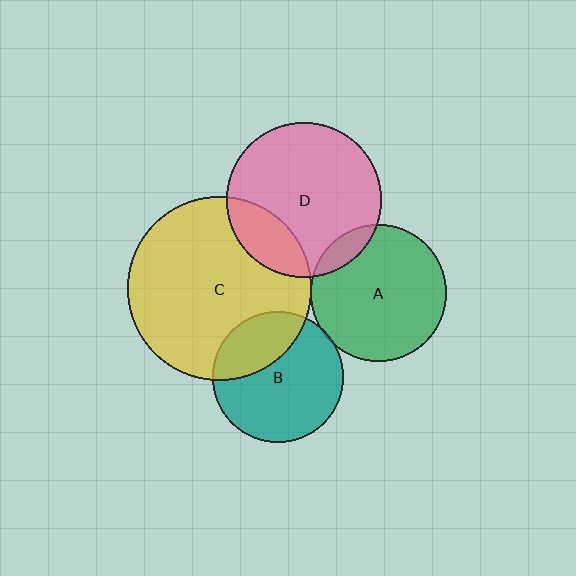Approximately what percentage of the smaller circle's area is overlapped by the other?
Approximately 30%.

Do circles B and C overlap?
Yes.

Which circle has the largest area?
Circle C (yellow).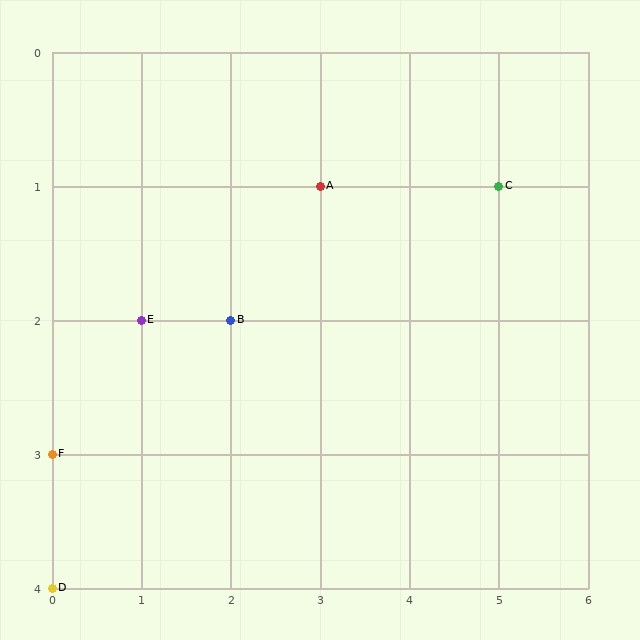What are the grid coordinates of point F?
Point F is at grid coordinates (0, 3).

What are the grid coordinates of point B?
Point B is at grid coordinates (2, 2).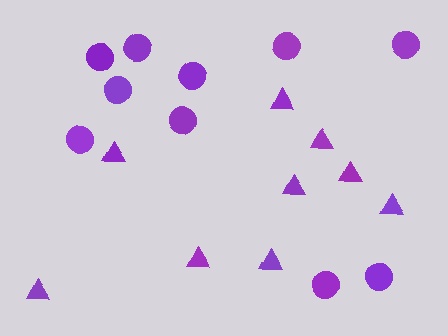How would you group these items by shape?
There are 2 groups: one group of circles (10) and one group of triangles (9).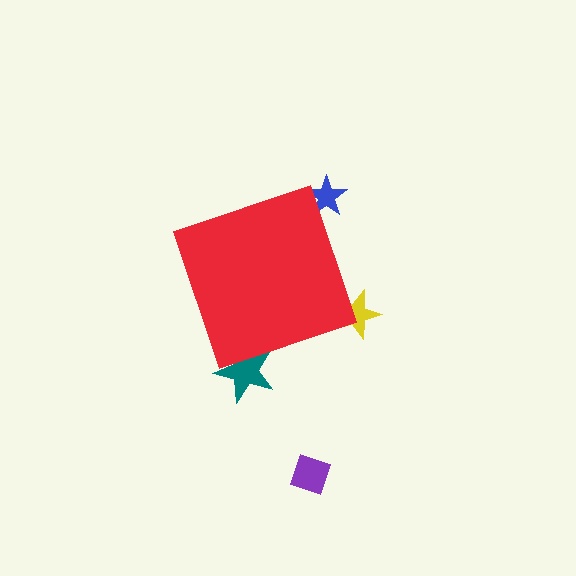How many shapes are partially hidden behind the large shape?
3 shapes are partially hidden.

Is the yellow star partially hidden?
Yes, the yellow star is partially hidden behind the red diamond.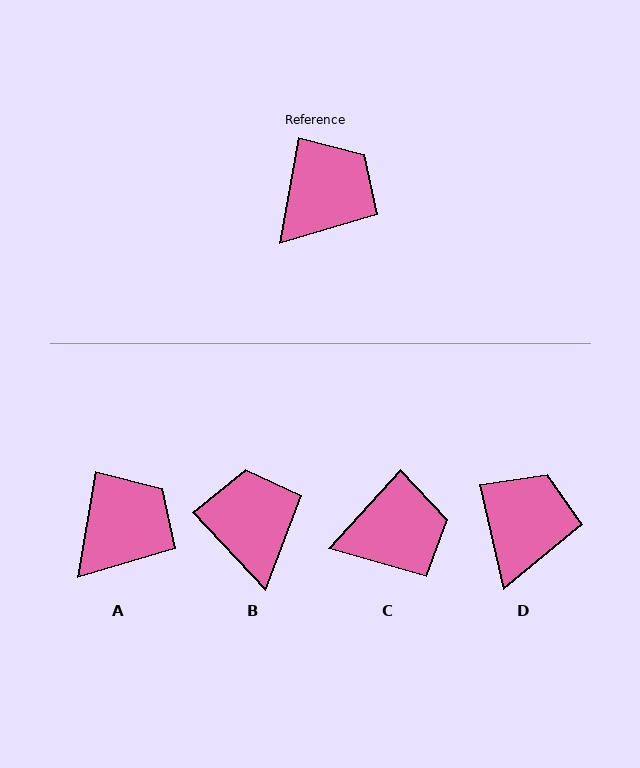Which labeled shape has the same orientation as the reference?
A.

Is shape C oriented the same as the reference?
No, it is off by about 32 degrees.